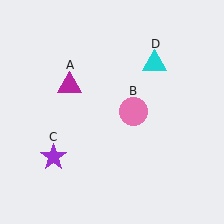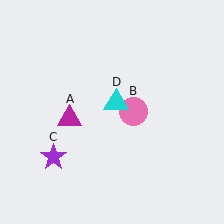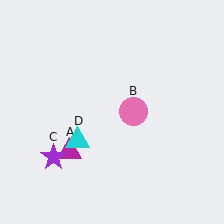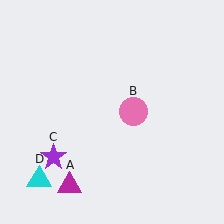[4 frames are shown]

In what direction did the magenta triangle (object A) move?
The magenta triangle (object A) moved down.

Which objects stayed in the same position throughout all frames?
Pink circle (object B) and purple star (object C) remained stationary.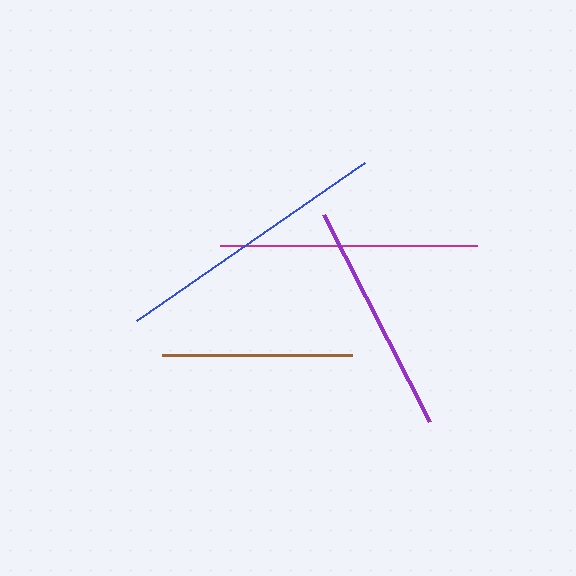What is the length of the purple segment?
The purple segment is approximately 233 pixels long.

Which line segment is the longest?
The blue line is the longest at approximately 277 pixels.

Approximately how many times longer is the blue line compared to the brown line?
The blue line is approximately 1.5 times the length of the brown line.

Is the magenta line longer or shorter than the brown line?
The magenta line is longer than the brown line.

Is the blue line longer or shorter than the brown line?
The blue line is longer than the brown line.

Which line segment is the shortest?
The brown line is the shortest at approximately 190 pixels.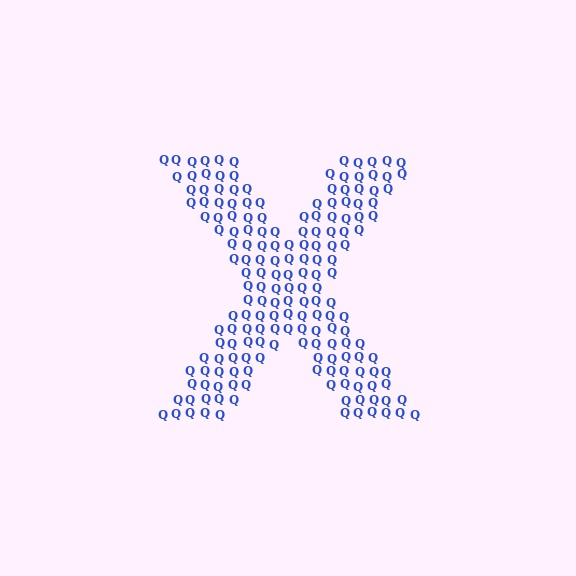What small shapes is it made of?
It is made of small letter Q's.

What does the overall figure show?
The overall figure shows the letter X.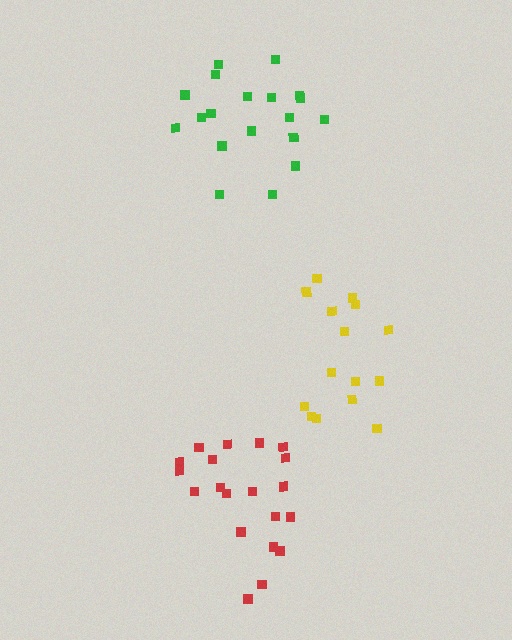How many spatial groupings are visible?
There are 3 spatial groupings.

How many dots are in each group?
Group 1: 20 dots, Group 2: 19 dots, Group 3: 15 dots (54 total).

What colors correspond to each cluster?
The clusters are colored: red, green, yellow.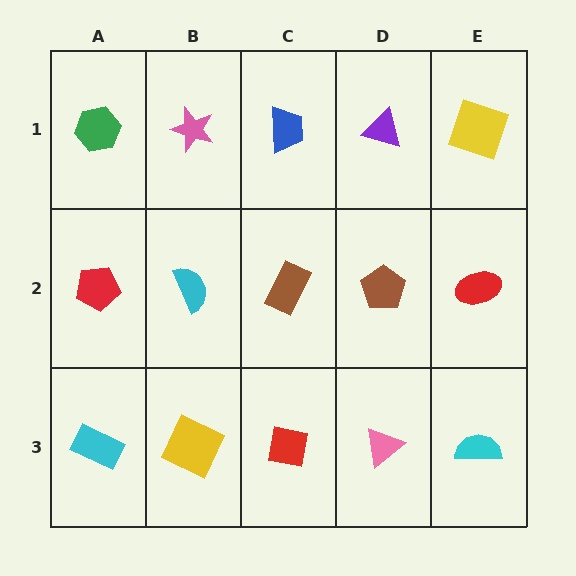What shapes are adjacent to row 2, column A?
A green hexagon (row 1, column A), a cyan rectangle (row 3, column A), a cyan semicircle (row 2, column B).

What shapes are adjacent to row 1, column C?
A brown rectangle (row 2, column C), a pink star (row 1, column B), a purple triangle (row 1, column D).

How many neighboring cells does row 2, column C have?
4.